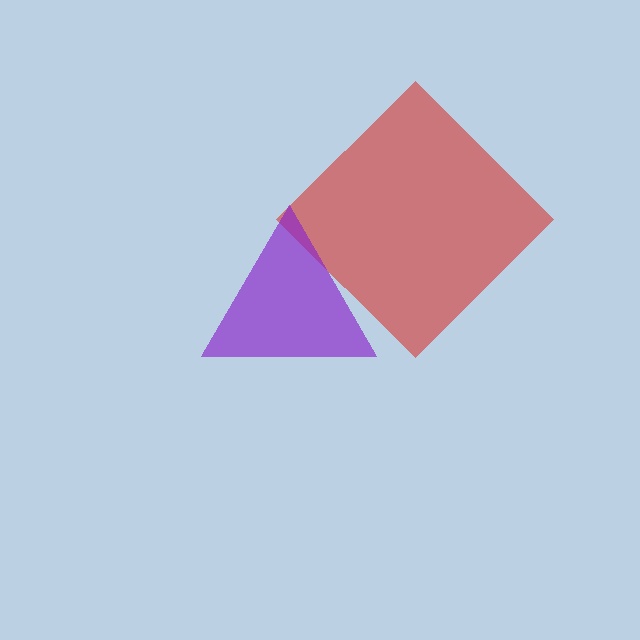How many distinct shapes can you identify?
There are 2 distinct shapes: a red diamond, a purple triangle.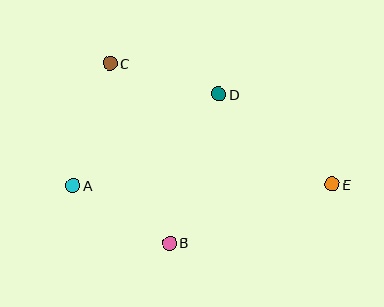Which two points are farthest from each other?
Points A and E are farthest from each other.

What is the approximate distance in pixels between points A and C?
The distance between A and C is approximately 128 pixels.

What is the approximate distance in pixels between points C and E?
The distance between C and E is approximately 253 pixels.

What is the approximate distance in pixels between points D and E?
The distance between D and E is approximately 145 pixels.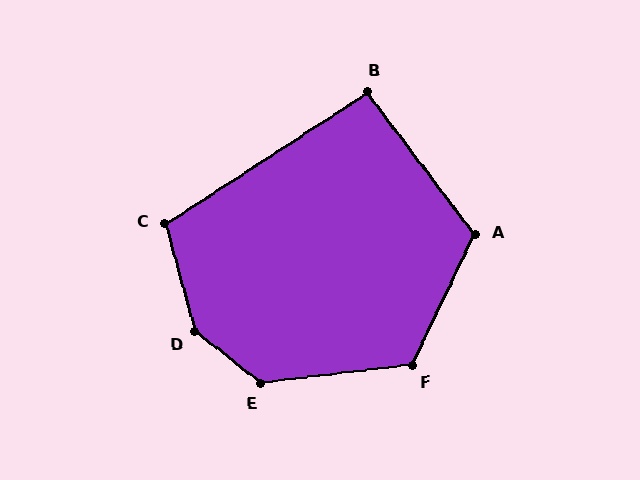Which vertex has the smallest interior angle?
B, at approximately 94 degrees.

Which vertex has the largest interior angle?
D, at approximately 143 degrees.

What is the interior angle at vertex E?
Approximately 135 degrees (obtuse).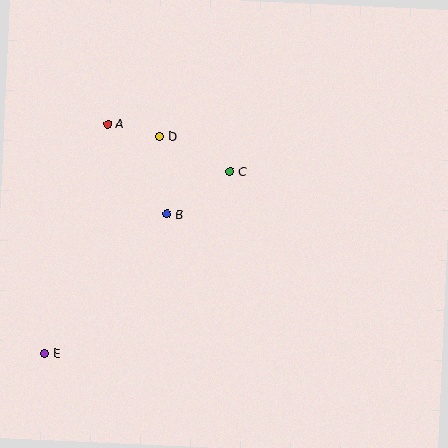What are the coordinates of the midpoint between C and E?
The midpoint between C and E is at (137, 262).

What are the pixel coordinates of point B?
Point B is at (167, 214).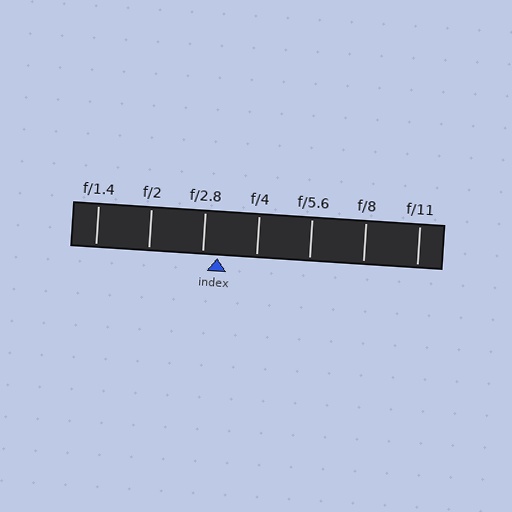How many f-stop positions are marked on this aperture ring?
There are 7 f-stop positions marked.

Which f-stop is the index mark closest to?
The index mark is closest to f/2.8.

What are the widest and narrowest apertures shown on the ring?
The widest aperture shown is f/1.4 and the narrowest is f/11.